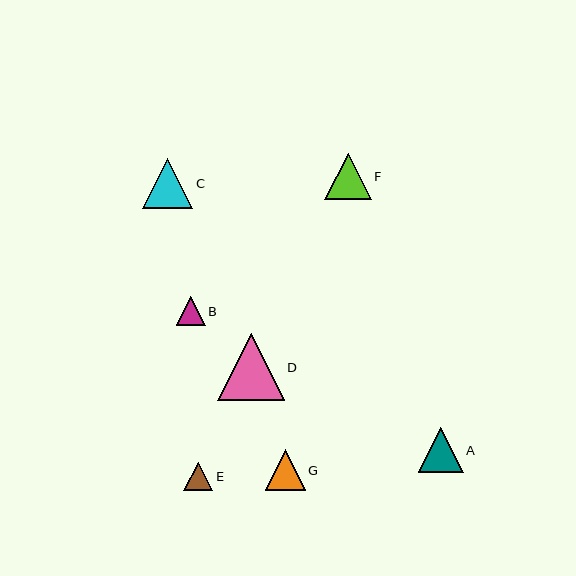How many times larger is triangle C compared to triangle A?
Triangle C is approximately 1.1 times the size of triangle A.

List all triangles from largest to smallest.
From largest to smallest: D, C, F, A, G, B, E.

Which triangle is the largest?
Triangle D is the largest with a size of approximately 67 pixels.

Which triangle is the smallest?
Triangle E is the smallest with a size of approximately 29 pixels.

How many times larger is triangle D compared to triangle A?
Triangle D is approximately 1.5 times the size of triangle A.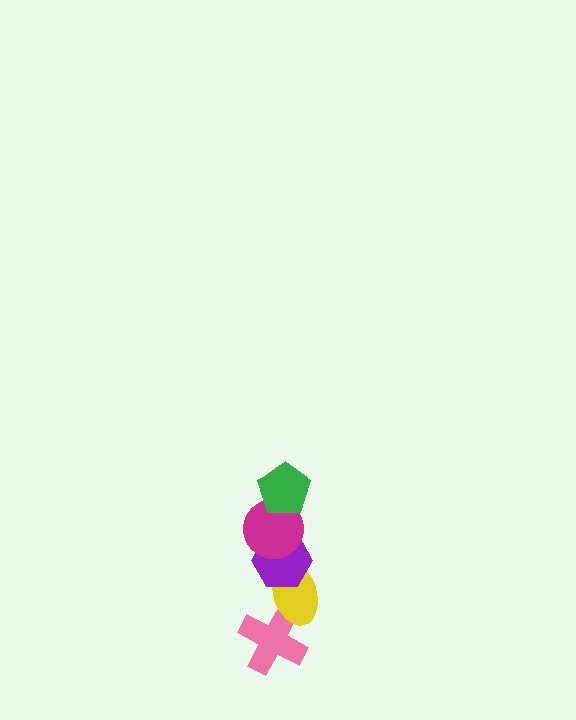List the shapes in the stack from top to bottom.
From top to bottom: the green pentagon, the magenta circle, the purple hexagon, the yellow ellipse, the pink cross.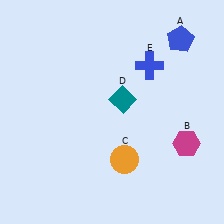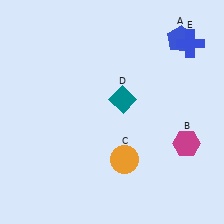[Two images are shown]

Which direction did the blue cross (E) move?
The blue cross (E) moved right.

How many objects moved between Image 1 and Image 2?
1 object moved between the two images.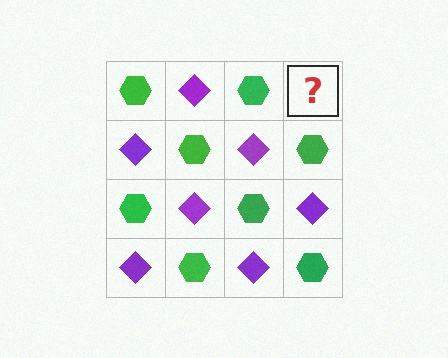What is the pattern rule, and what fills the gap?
The rule is that it alternates green hexagon and purple diamond in a checkerboard pattern. The gap should be filled with a purple diamond.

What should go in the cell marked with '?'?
The missing cell should contain a purple diamond.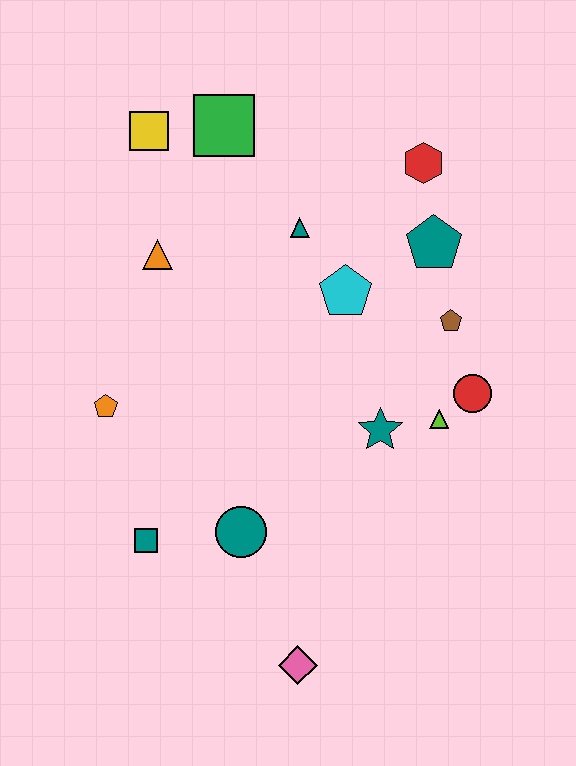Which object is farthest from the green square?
The pink diamond is farthest from the green square.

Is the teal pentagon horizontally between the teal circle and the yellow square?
No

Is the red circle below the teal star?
No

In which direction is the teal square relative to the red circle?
The teal square is to the left of the red circle.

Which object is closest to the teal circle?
The teal square is closest to the teal circle.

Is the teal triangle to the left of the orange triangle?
No